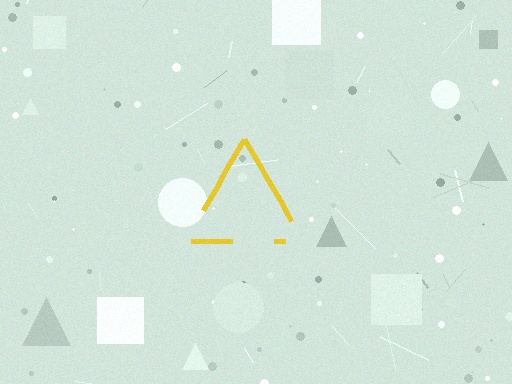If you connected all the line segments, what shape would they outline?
They would outline a triangle.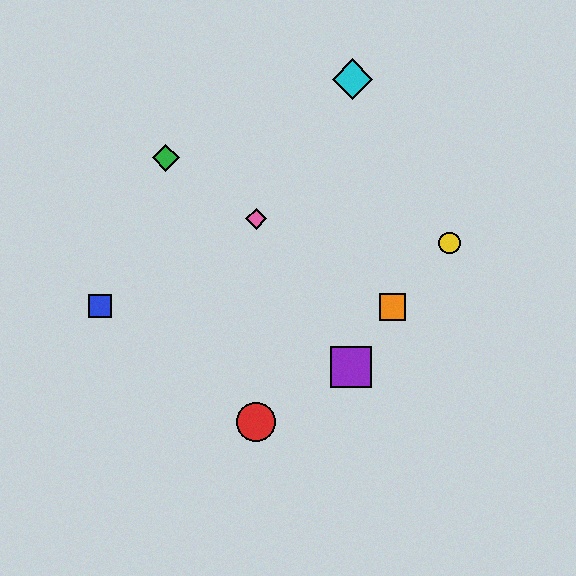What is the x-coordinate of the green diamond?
The green diamond is at x≈166.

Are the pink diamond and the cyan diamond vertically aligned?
No, the pink diamond is at x≈256 and the cyan diamond is at x≈353.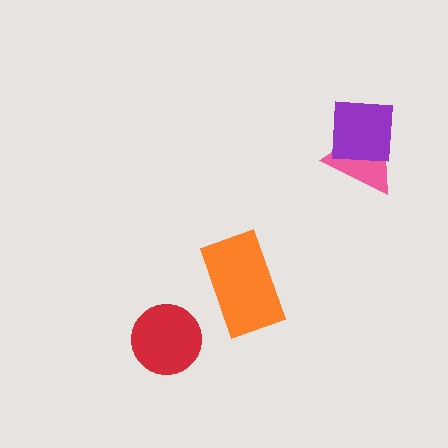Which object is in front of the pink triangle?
The purple square is in front of the pink triangle.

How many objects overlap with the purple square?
1 object overlaps with the purple square.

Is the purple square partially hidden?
No, no other shape covers it.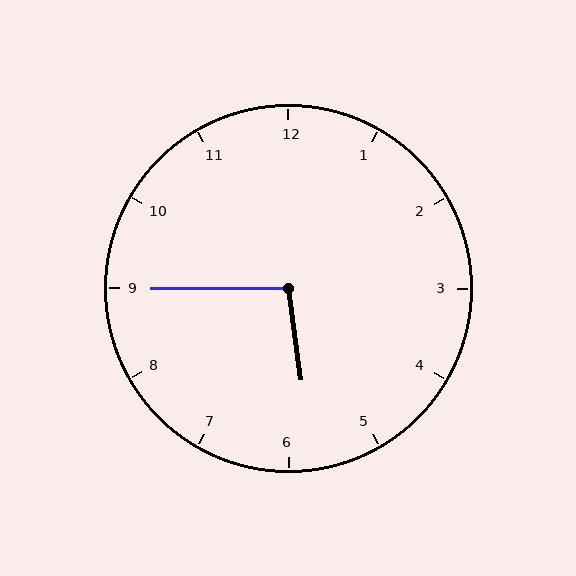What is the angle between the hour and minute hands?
Approximately 98 degrees.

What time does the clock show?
5:45.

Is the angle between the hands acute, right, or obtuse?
It is obtuse.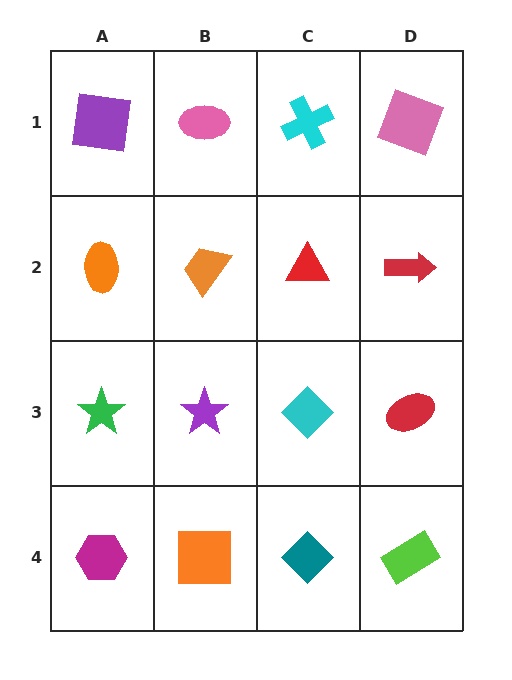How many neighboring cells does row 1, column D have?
2.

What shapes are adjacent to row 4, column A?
A green star (row 3, column A), an orange square (row 4, column B).